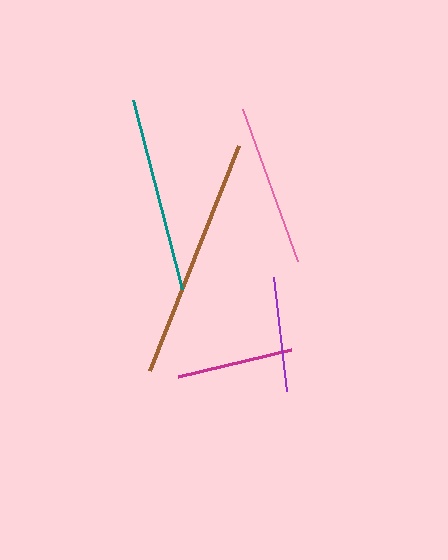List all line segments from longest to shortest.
From longest to shortest: brown, teal, pink, magenta, purple.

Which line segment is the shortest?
The purple line is the shortest at approximately 115 pixels.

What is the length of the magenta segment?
The magenta segment is approximately 116 pixels long.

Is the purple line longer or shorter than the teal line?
The teal line is longer than the purple line.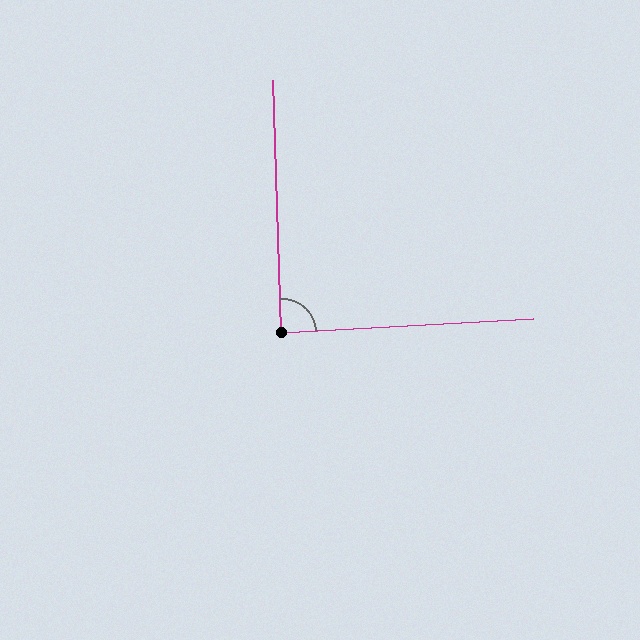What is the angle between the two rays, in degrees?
Approximately 89 degrees.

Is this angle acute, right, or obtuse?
It is approximately a right angle.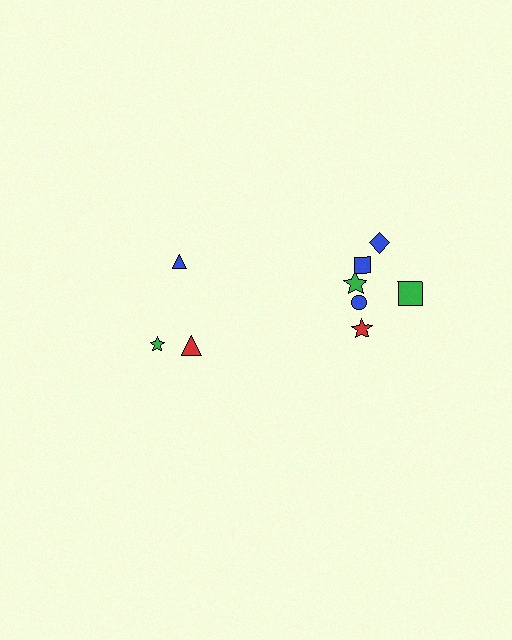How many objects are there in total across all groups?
There are 9 objects.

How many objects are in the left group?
There are 3 objects.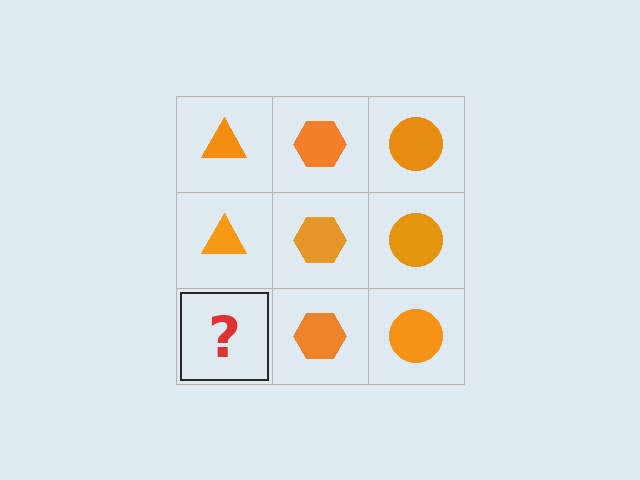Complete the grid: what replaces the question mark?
The question mark should be replaced with an orange triangle.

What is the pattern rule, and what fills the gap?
The rule is that each column has a consistent shape. The gap should be filled with an orange triangle.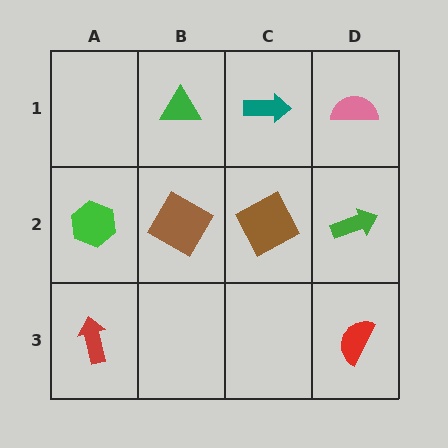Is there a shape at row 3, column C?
No, that cell is empty.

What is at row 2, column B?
A brown diamond.